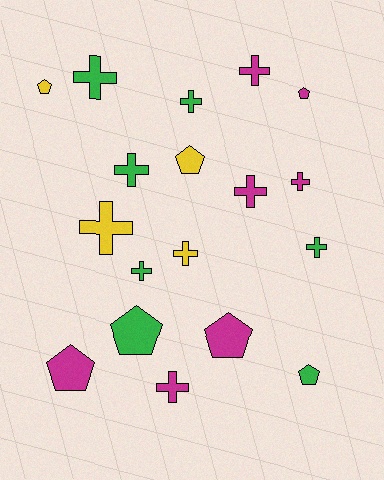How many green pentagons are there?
There are 2 green pentagons.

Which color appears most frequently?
Green, with 7 objects.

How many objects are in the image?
There are 18 objects.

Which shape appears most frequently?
Cross, with 11 objects.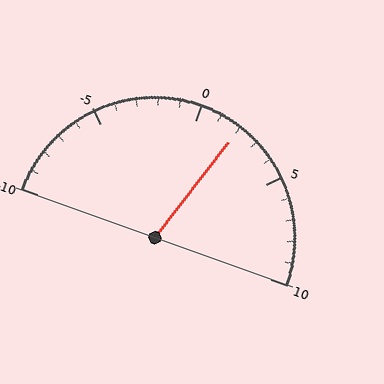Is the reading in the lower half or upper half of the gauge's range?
The reading is in the upper half of the range (-10 to 10).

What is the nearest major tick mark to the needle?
The nearest major tick mark is 0.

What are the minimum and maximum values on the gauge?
The gauge ranges from -10 to 10.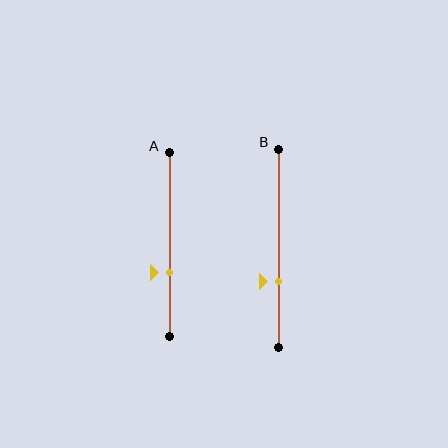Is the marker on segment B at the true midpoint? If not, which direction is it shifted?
No, the marker on segment B is shifted downward by about 17% of the segment length.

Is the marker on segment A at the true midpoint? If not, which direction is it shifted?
No, the marker on segment A is shifted downward by about 15% of the segment length.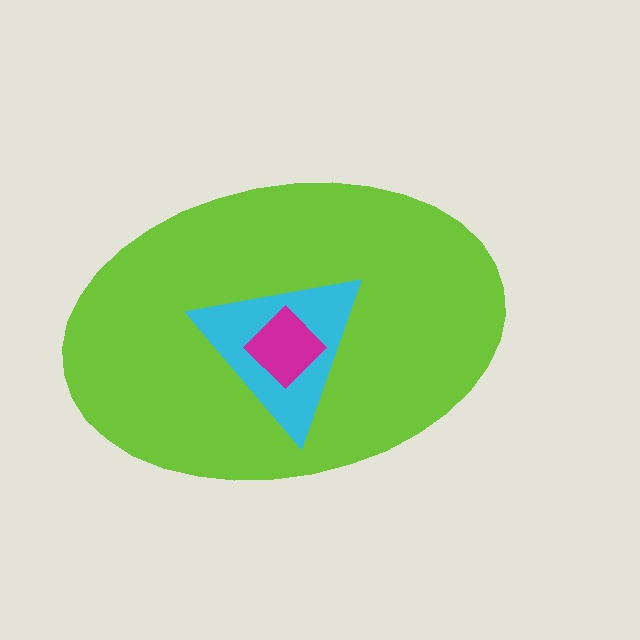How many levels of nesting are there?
3.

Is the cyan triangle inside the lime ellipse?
Yes.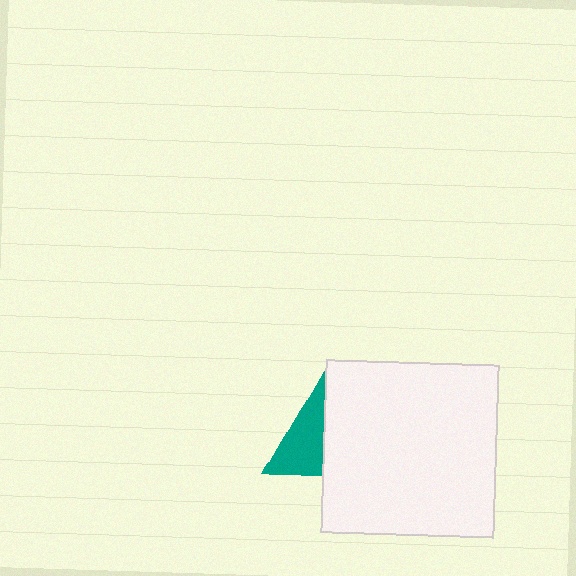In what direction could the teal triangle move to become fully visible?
The teal triangle could move left. That would shift it out from behind the white square entirely.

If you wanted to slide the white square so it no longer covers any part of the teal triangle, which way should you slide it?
Slide it right — that is the most direct way to separate the two shapes.